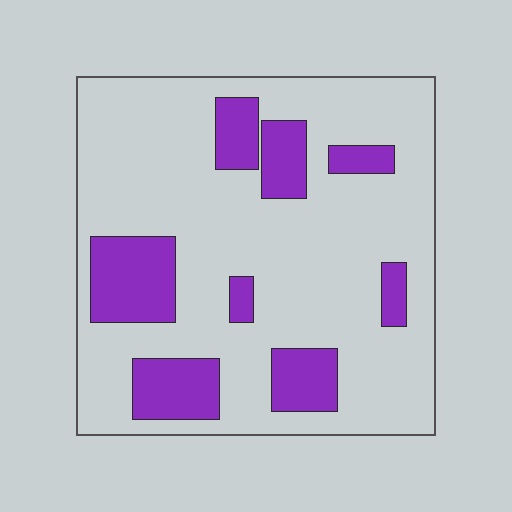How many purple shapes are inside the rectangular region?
8.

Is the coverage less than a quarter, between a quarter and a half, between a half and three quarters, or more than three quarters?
Less than a quarter.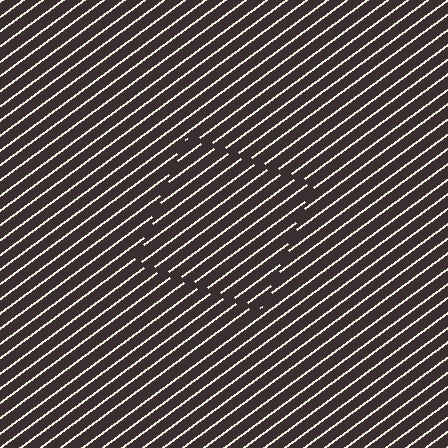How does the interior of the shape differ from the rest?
The interior of the shape contains the same grating, shifted by half a period — the contour is defined by the phase discontinuity where line-ends from the inner and outer gratings abut.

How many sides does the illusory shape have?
4 sides — the line-ends trace a square.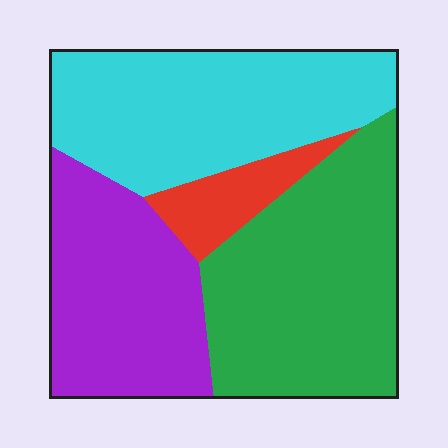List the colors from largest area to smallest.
From largest to smallest: green, cyan, purple, red.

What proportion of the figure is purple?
Purple takes up between a sixth and a third of the figure.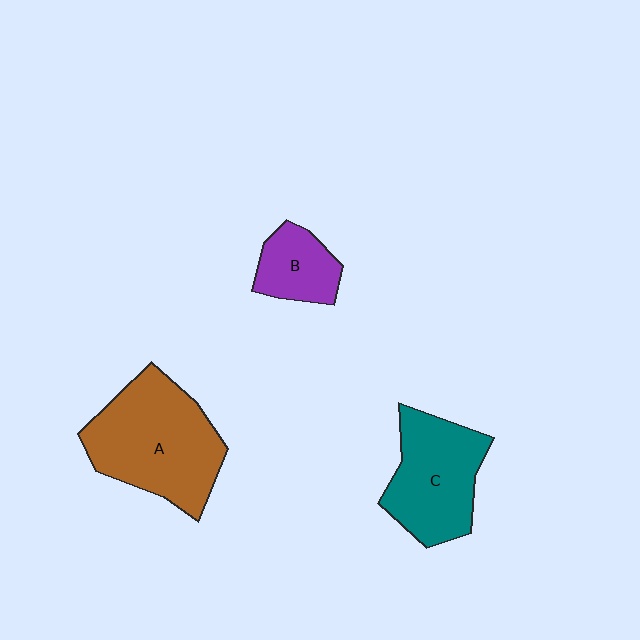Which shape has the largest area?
Shape A (brown).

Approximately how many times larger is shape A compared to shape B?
Approximately 2.5 times.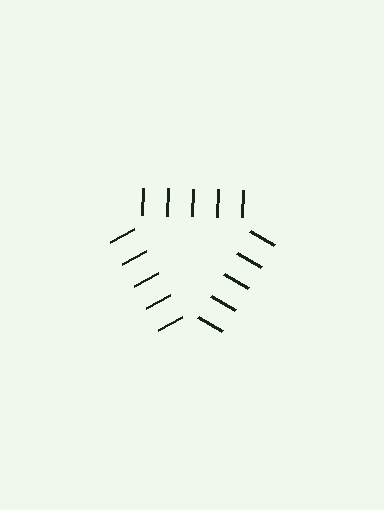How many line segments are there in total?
15 — 5 along each of the 3 edges.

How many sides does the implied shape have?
3 sides — the line-ends trace a triangle.